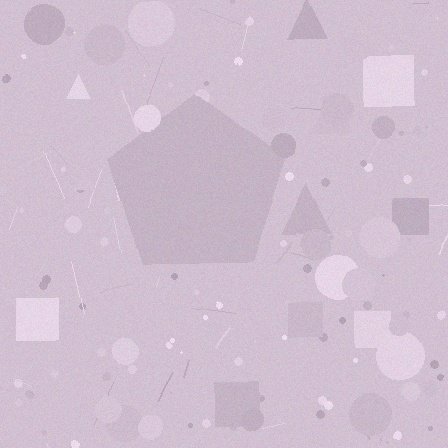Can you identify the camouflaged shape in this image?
The camouflaged shape is a pentagon.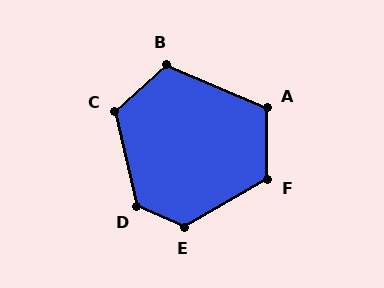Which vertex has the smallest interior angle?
A, at approximately 113 degrees.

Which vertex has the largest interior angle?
E, at approximately 127 degrees.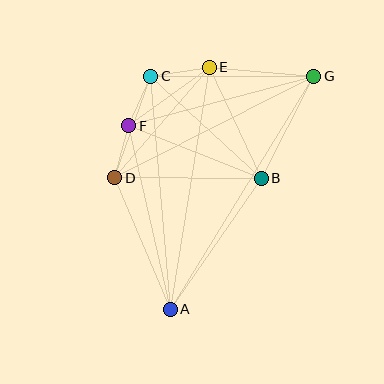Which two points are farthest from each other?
Points A and G are farthest from each other.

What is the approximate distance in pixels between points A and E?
The distance between A and E is approximately 245 pixels.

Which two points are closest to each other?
Points D and F are closest to each other.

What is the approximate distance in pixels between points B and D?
The distance between B and D is approximately 147 pixels.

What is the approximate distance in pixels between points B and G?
The distance between B and G is approximately 115 pixels.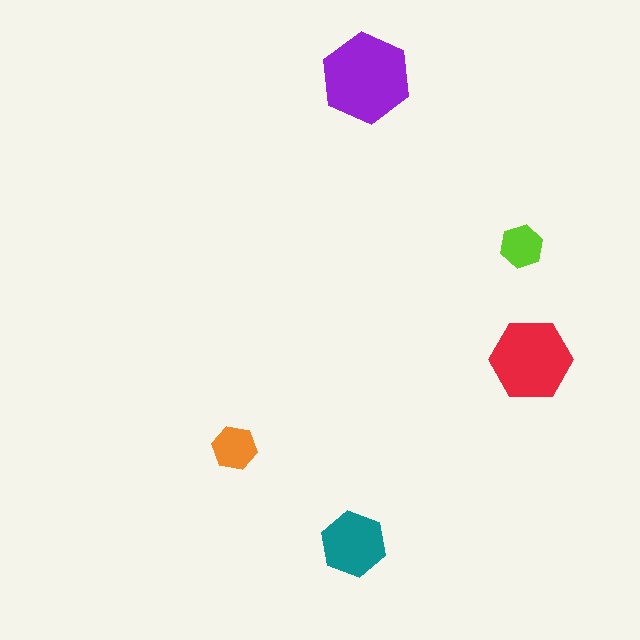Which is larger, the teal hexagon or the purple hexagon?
The purple one.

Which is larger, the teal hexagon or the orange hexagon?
The teal one.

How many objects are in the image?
There are 5 objects in the image.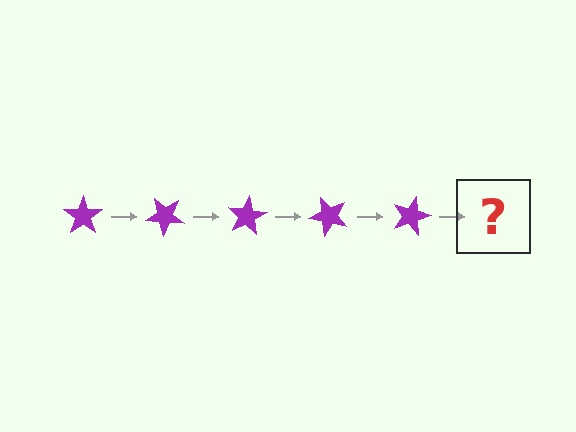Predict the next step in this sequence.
The next step is a purple star rotated 200 degrees.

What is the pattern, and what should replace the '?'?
The pattern is that the star rotates 40 degrees each step. The '?' should be a purple star rotated 200 degrees.